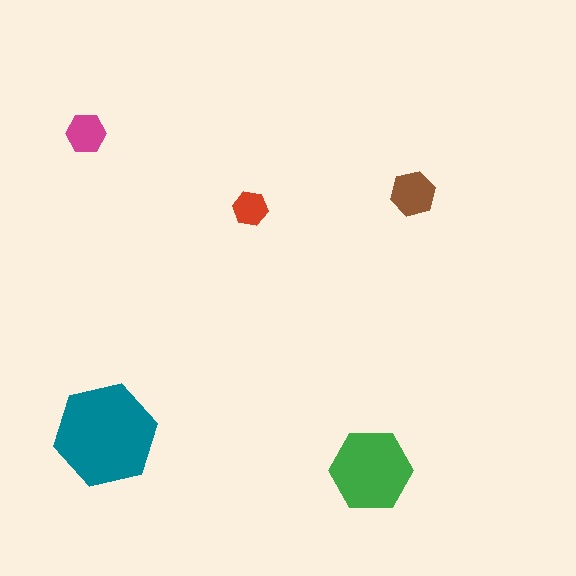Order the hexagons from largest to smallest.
the teal one, the green one, the brown one, the magenta one, the red one.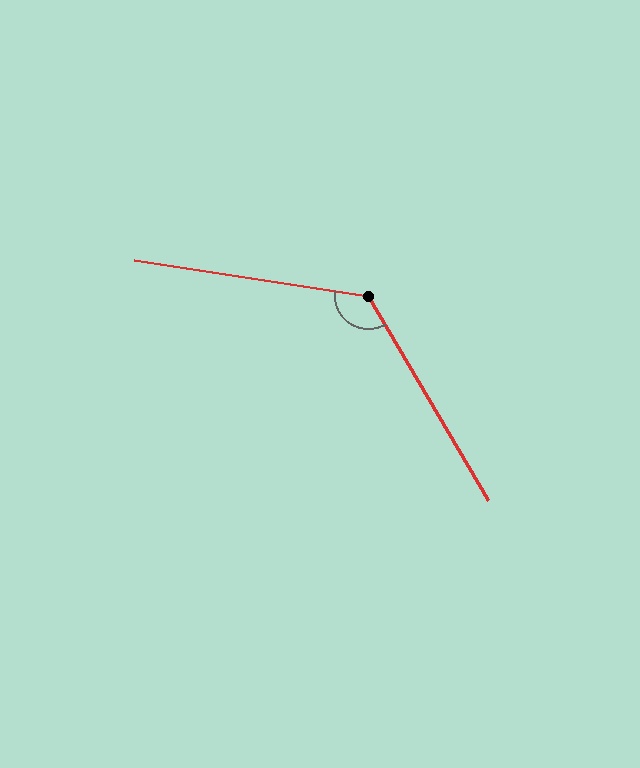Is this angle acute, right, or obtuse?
It is obtuse.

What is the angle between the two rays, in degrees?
Approximately 129 degrees.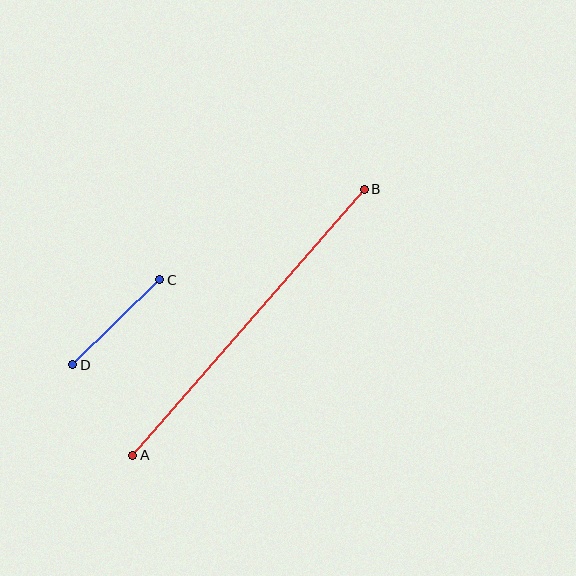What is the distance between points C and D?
The distance is approximately 121 pixels.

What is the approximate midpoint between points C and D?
The midpoint is at approximately (116, 322) pixels.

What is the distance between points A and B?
The distance is approximately 353 pixels.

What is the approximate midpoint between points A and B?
The midpoint is at approximately (248, 322) pixels.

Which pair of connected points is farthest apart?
Points A and B are farthest apart.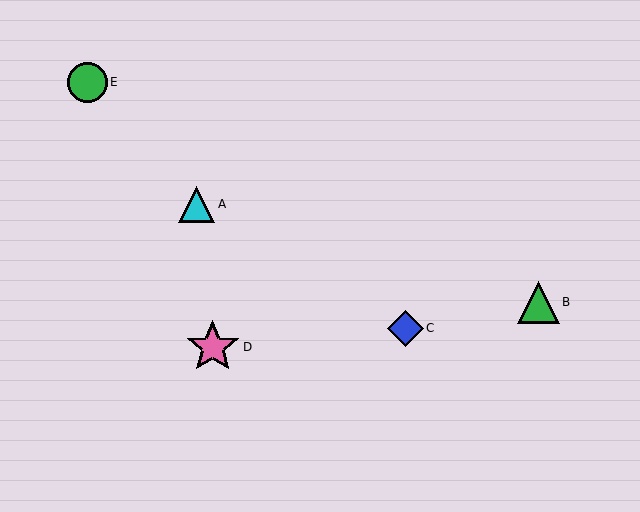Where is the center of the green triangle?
The center of the green triangle is at (539, 302).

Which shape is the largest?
The pink star (labeled D) is the largest.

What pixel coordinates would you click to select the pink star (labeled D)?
Click at (213, 347) to select the pink star D.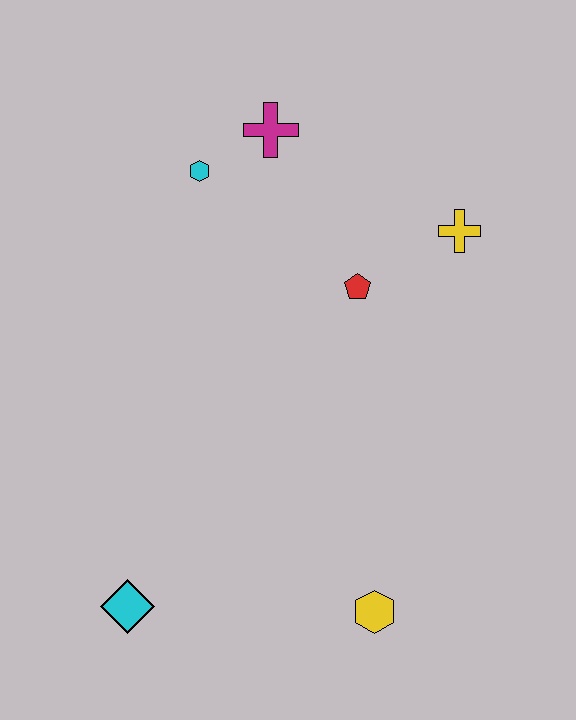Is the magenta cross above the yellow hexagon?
Yes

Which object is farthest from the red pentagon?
The cyan diamond is farthest from the red pentagon.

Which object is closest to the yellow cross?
The red pentagon is closest to the yellow cross.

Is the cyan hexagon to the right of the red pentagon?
No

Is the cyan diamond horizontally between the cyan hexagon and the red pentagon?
No